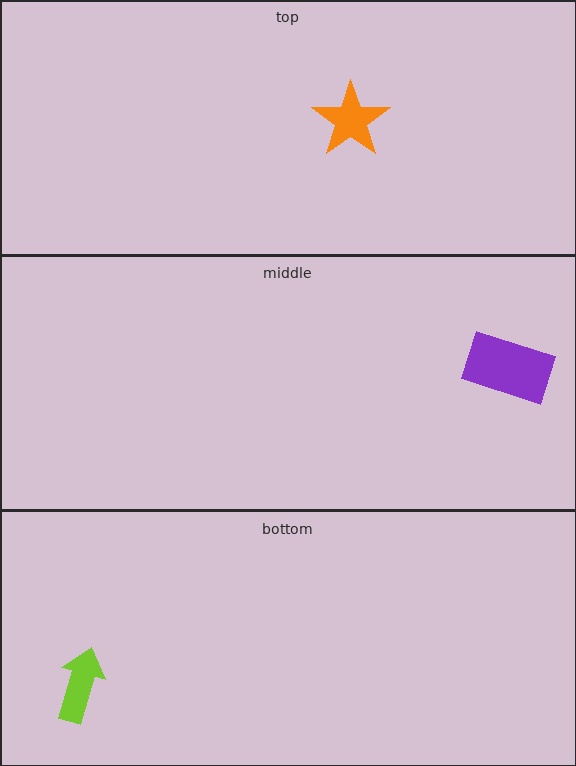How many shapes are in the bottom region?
1.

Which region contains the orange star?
The top region.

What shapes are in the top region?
The orange star.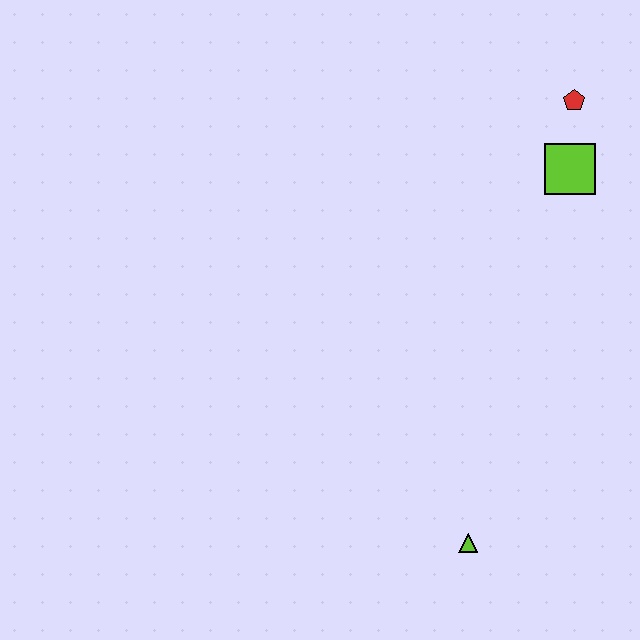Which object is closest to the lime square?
The red pentagon is closest to the lime square.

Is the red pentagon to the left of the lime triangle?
No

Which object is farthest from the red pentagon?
The lime triangle is farthest from the red pentagon.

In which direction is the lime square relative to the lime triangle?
The lime square is above the lime triangle.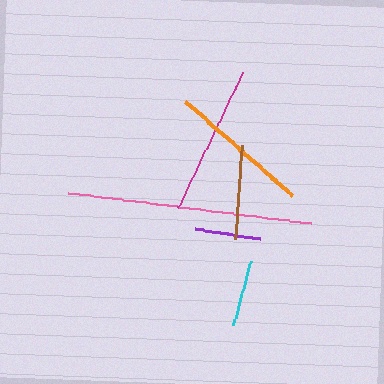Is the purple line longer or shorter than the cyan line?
The cyan line is longer than the purple line.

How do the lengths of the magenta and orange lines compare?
The magenta and orange lines are approximately the same length.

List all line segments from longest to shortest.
From longest to shortest: pink, magenta, orange, brown, cyan, purple.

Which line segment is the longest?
The pink line is the longest at approximately 245 pixels.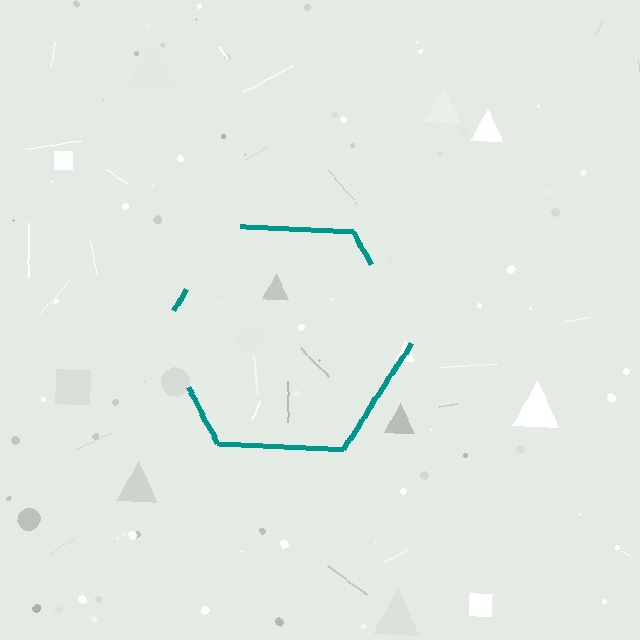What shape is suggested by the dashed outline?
The dashed outline suggests a hexagon.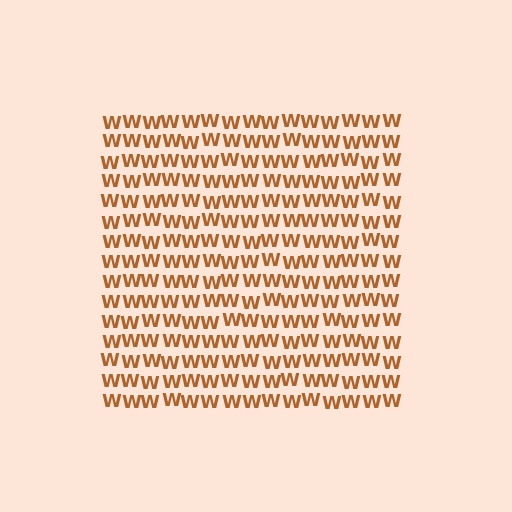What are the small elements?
The small elements are letter W's.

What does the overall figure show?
The overall figure shows a square.